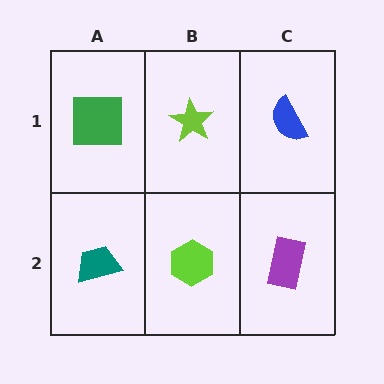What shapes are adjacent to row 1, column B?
A lime hexagon (row 2, column B), a green square (row 1, column A), a blue semicircle (row 1, column C).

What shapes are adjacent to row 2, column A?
A green square (row 1, column A), a lime hexagon (row 2, column B).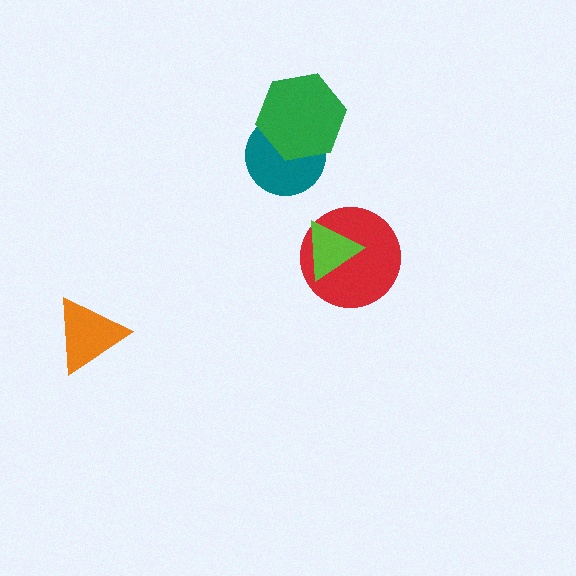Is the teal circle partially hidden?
Yes, it is partially covered by another shape.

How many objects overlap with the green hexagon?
1 object overlaps with the green hexagon.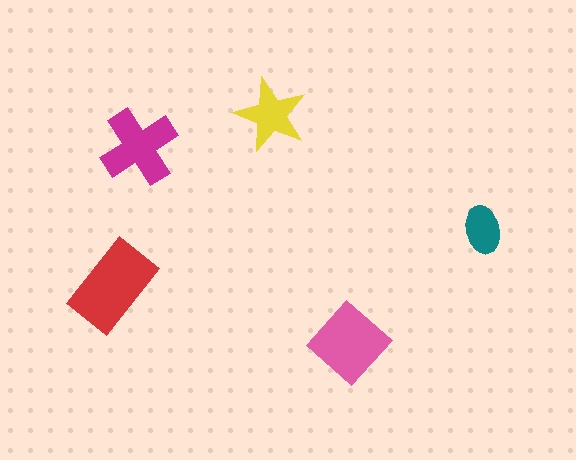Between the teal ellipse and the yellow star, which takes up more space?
The yellow star.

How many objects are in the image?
There are 5 objects in the image.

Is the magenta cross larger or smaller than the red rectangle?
Smaller.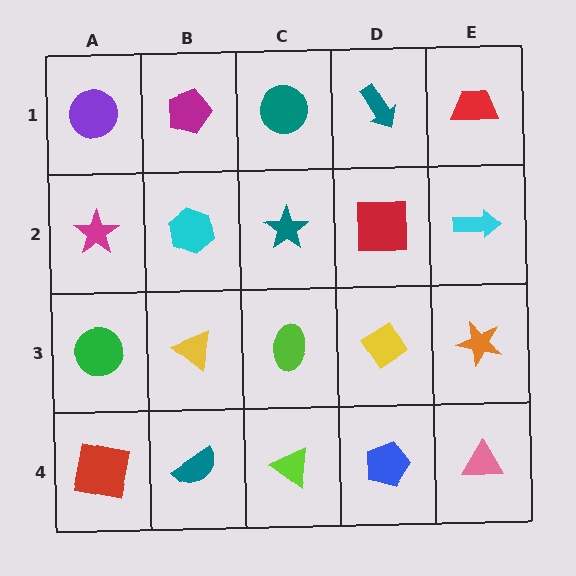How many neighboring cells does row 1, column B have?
3.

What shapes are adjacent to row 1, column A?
A magenta star (row 2, column A), a magenta pentagon (row 1, column B).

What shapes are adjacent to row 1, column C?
A teal star (row 2, column C), a magenta pentagon (row 1, column B), a teal arrow (row 1, column D).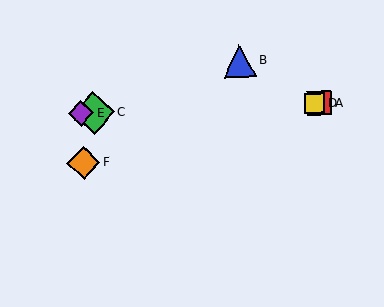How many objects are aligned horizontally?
4 objects (A, C, D, E) are aligned horizontally.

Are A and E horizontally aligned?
Yes, both are at y≈103.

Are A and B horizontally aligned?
No, A is at y≈103 and B is at y≈61.